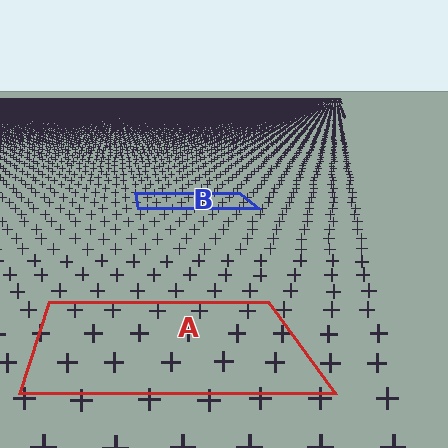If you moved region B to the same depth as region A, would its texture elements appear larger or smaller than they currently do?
They would appear larger. At a closer depth, the same texture elements are projected at a bigger on-screen size.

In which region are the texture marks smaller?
The texture marks are smaller in region B, because it is farther away.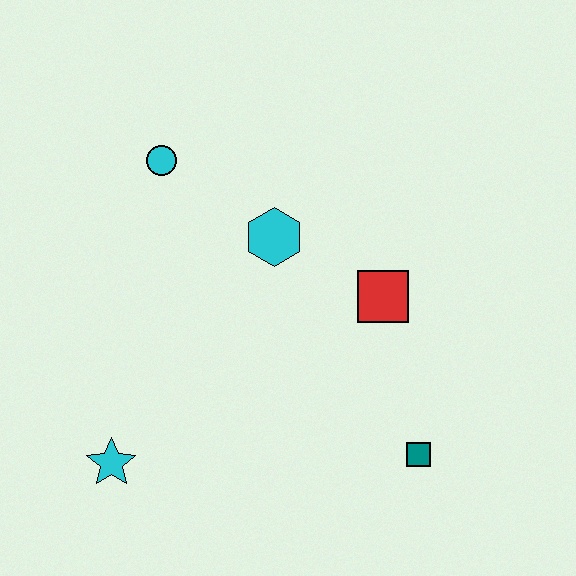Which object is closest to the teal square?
The red square is closest to the teal square.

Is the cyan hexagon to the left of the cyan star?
No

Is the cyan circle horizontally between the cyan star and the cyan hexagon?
Yes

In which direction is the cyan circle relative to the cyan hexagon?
The cyan circle is to the left of the cyan hexagon.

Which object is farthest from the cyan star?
The red square is farthest from the cyan star.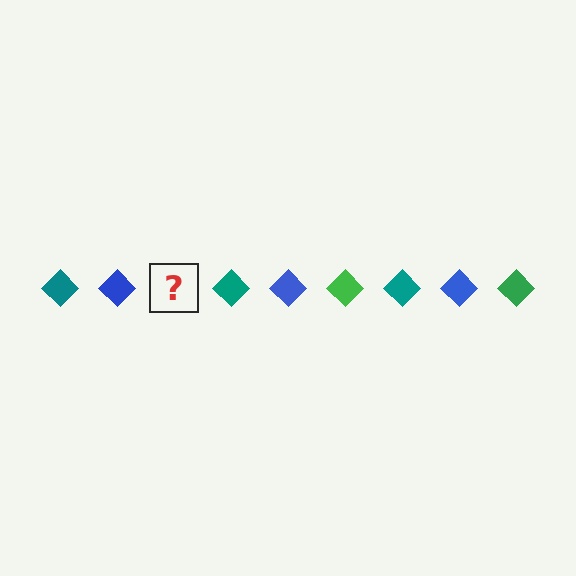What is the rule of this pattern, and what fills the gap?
The rule is that the pattern cycles through teal, blue, green diamonds. The gap should be filled with a green diamond.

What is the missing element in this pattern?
The missing element is a green diamond.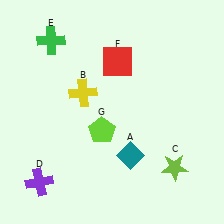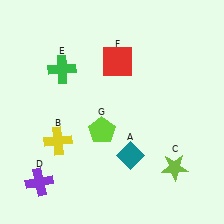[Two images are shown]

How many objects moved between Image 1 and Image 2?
2 objects moved between the two images.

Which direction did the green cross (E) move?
The green cross (E) moved down.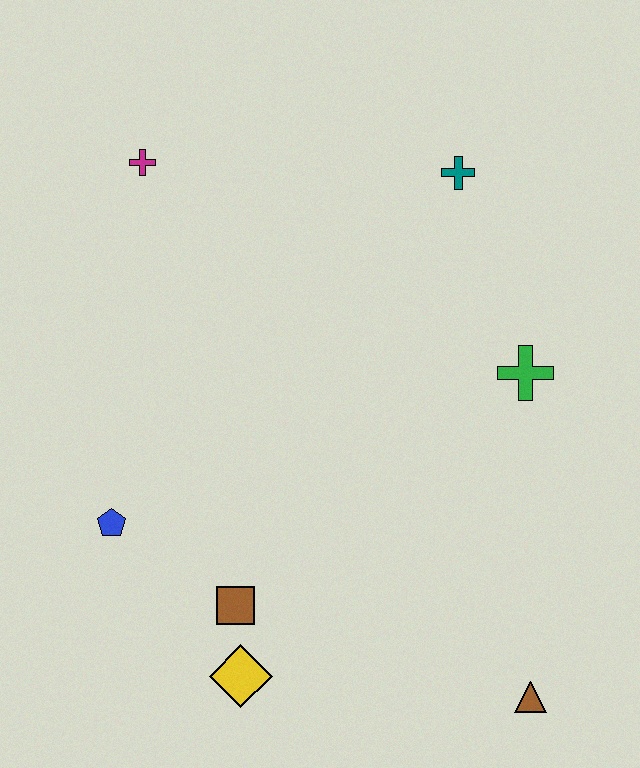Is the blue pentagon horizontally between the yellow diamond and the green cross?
No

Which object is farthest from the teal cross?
The yellow diamond is farthest from the teal cross.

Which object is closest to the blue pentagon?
The brown square is closest to the blue pentagon.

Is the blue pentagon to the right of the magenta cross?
No